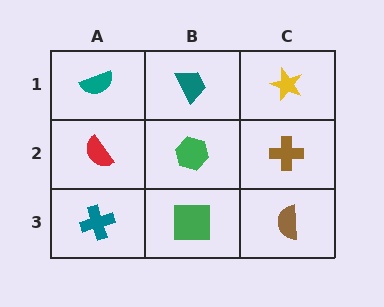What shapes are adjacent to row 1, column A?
A red semicircle (row 2, column A), a teal trapezoid (row 1, column B).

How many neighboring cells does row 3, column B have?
3.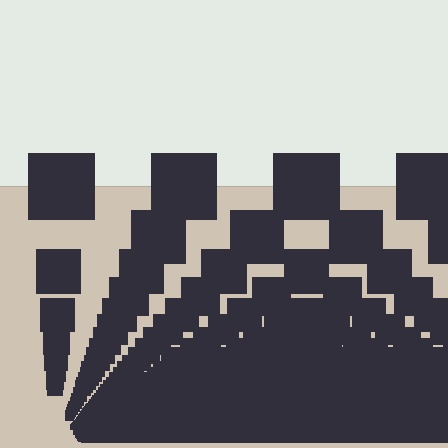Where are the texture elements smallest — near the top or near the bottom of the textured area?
Near the bottom.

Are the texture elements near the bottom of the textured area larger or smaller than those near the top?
Smaller. The gradient is inverted — elements near the bottom are smaller and denser.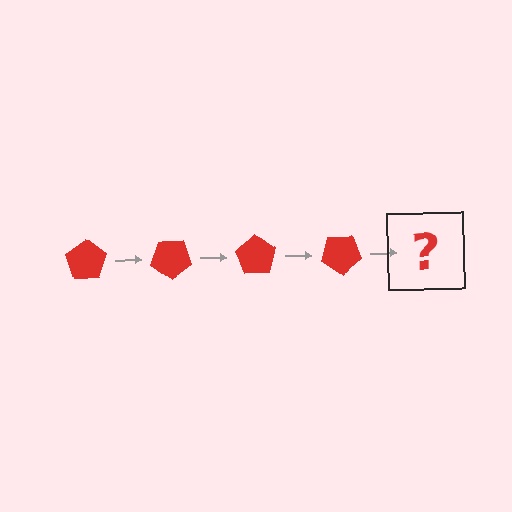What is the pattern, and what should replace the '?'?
The pattern is that the pentagon rotates 35 degrees each step. The '?' should be a red pentagon rotated 140 degrees.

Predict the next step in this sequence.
The next step is a red pentagon rotated 140 degrees.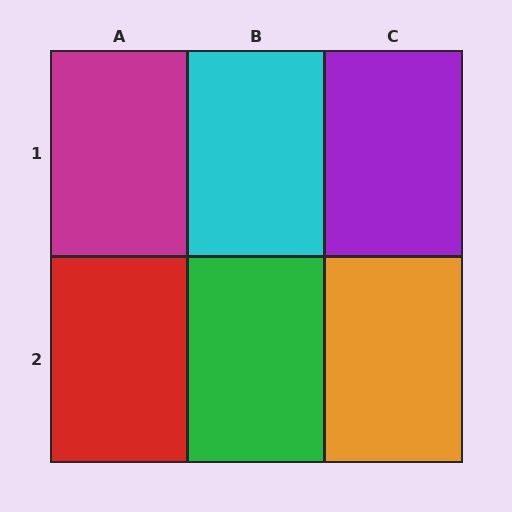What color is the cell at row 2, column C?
Orange.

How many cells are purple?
1 cell is purple.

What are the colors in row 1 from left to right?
Magenta, cyan, purple.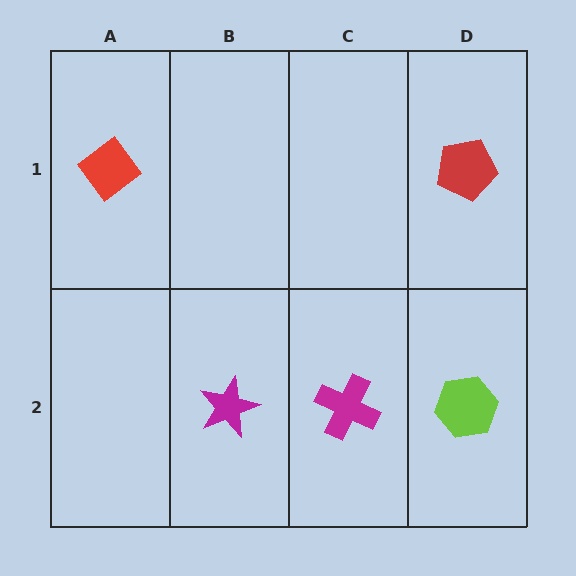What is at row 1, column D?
A red pentagon.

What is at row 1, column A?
A red diamond.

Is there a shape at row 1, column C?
No, that cell is empty.